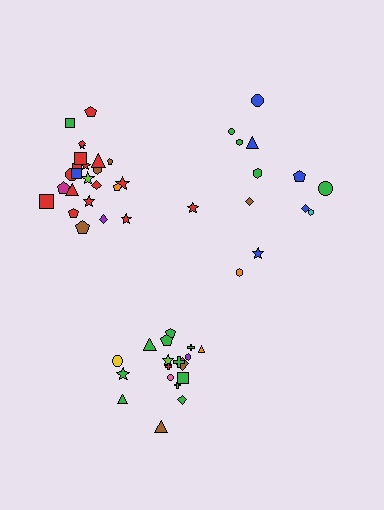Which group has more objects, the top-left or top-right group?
The top-left group.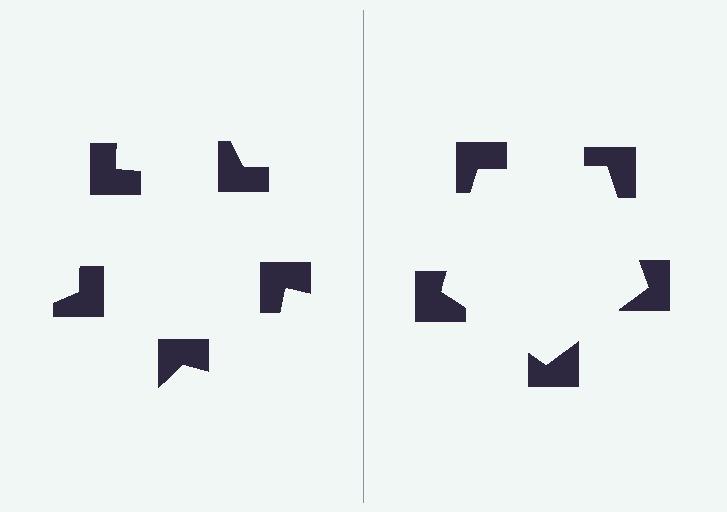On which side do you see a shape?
An illusory pentagon appears on the right side. On the left side the wedge cuts are rotated, so no coherent shape forms.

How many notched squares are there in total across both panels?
10 — 5 on each side.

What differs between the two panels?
The notched squares are positioned identically on both sides; only the wedge orientations differ. On the right they align to a pentagon; on the left they are misaligned.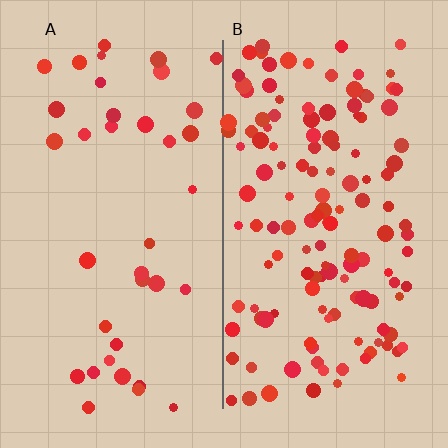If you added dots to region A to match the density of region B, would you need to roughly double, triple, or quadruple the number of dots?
Approximately quadruple.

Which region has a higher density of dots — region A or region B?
B (the right).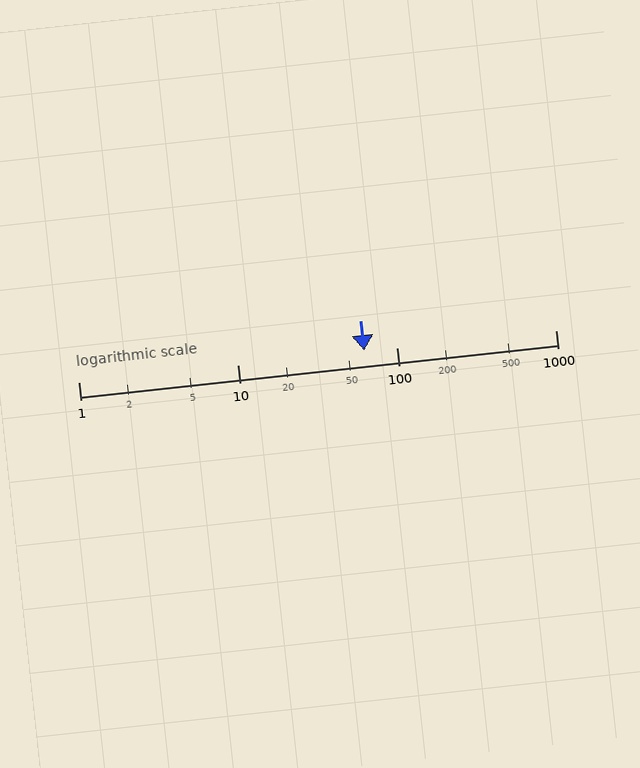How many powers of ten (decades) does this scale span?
The scale spans 3 decades, from 1 to 1000.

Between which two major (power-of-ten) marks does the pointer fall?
The pointer is between 10 and 100.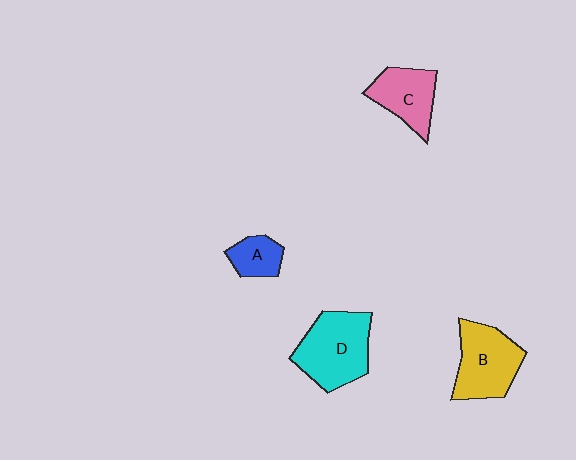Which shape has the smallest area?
Shape A (blue).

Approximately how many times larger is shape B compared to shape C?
Approximately 1.3 times.